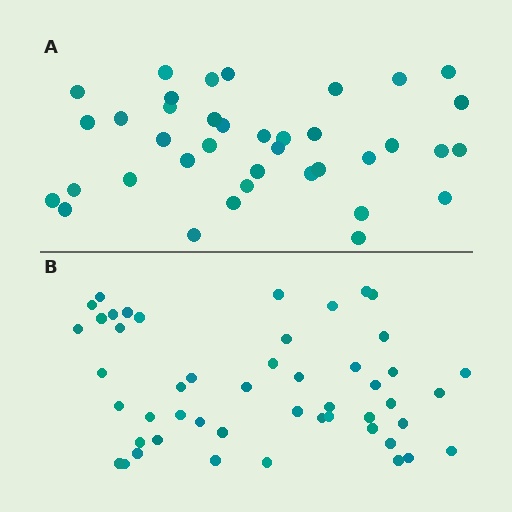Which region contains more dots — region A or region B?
Region B (the bottom region) has more dots.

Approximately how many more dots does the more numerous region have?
Region B has roughly 12 or so more dots than region A.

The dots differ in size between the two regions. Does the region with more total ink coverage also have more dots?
No. Region A has more total ink coverage because its dots are larger, but region B actually contains more individual dots. Total area can be misleading — the number of items is what matters here.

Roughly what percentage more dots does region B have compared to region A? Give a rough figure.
About 30% more.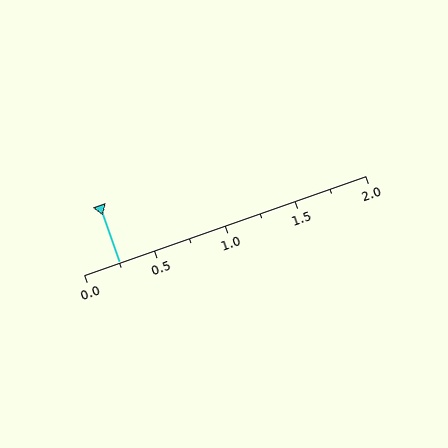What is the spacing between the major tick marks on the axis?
The major ticks are spaced 0.5 apart.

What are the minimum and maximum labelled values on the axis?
The axis runs from 0.0 to 2.0.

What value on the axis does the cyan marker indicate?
The marker indicates approximately 0.25.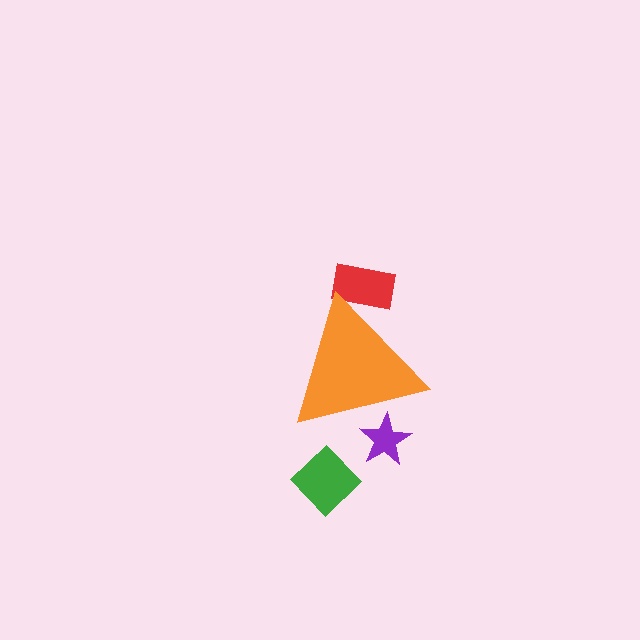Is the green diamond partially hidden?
No, the green diamond is fully visible.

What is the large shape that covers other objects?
An orange triangle.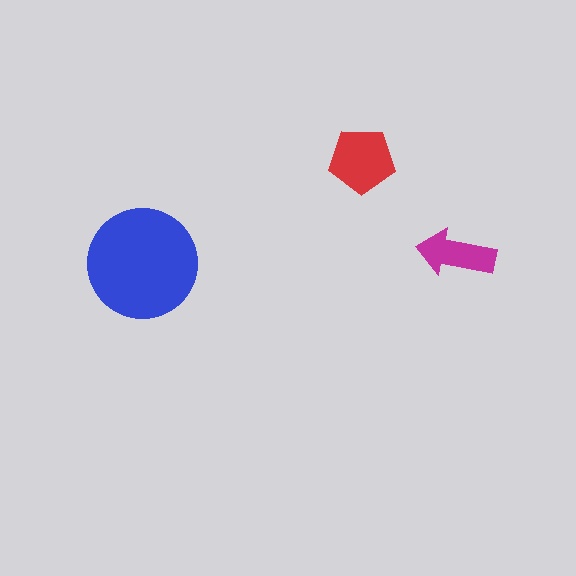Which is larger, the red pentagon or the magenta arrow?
The red pentagon.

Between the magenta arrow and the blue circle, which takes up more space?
The blue circle.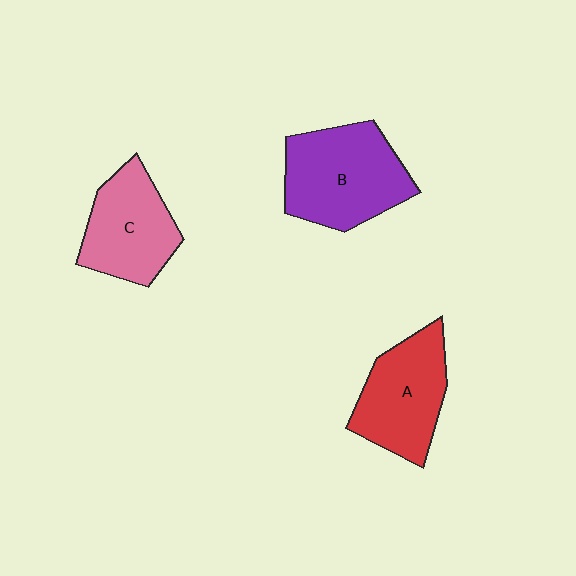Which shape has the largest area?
Shape B (purple).